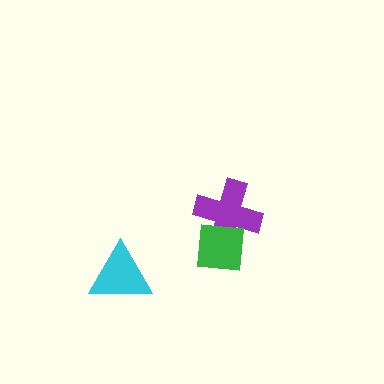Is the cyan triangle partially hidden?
No, no other shape covers it.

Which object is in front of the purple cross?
The green square is in front of the purple cross.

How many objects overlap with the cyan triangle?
0 objects overlap with the cyan triangle.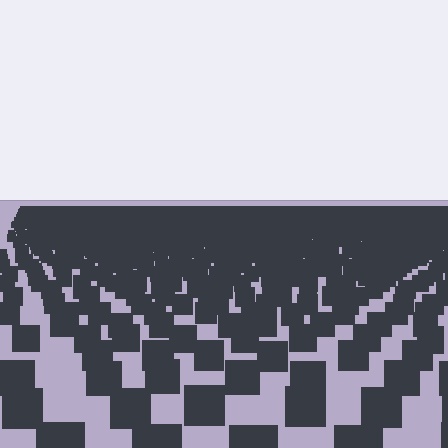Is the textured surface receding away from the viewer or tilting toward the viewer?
The surface is receding away from the viewer. Texture elements get smaller and denser toward the top.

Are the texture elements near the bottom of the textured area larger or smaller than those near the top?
Larger. Near the bottom, elements are closer to the viewer and appear at a bigger on-screen size.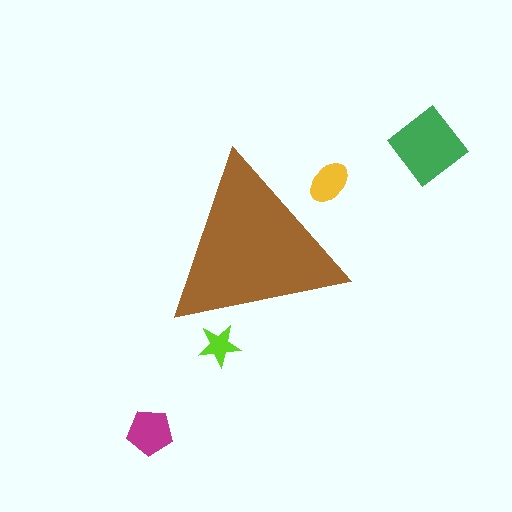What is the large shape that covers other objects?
A brown triangle.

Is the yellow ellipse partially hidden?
Yes, the yellow ellipse is partially hidden behind the brown triangle.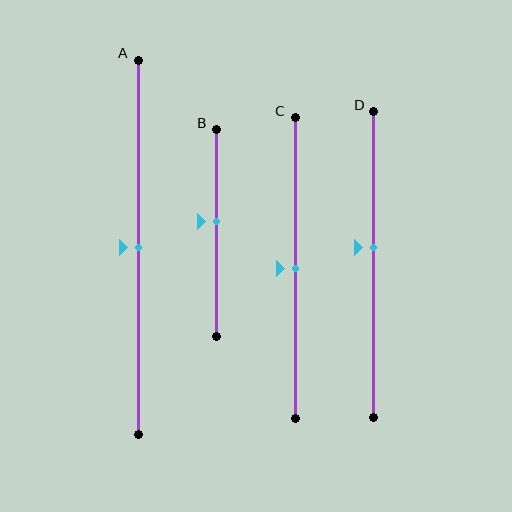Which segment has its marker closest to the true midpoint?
Segment A has its marker closest to the true midpoint.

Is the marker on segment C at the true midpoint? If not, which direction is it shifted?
Yes, the marker on segment C is at the true midpoint.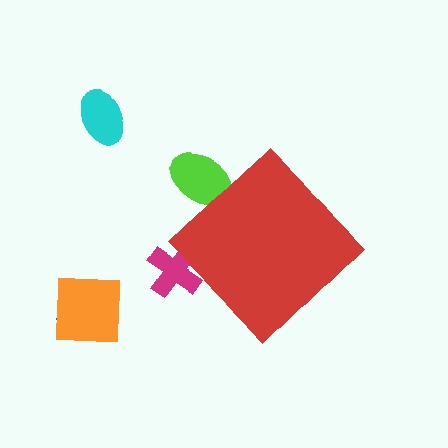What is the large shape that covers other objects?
A red diamond.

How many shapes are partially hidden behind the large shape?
2 shapes are partially hidden.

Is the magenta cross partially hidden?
Yes, the magenta cross is partially hidden behind the red diamond.